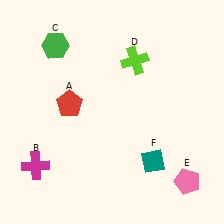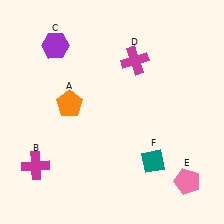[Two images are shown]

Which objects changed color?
A changed from red to orange. C changed from green to purple. D changed from lime to magenta.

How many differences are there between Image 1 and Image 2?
There are 3 differences between the two images.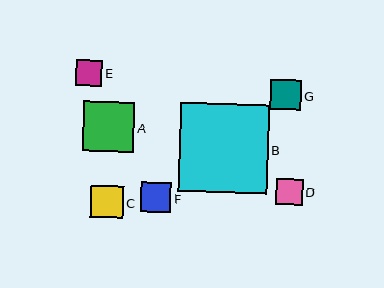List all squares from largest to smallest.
From largest to smallest: B, A, C, G, F, D, E.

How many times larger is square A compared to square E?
Square A is approximately 1.9 times the size of square E.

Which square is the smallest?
Square E is the smallest with a size of approximately 26 pixels.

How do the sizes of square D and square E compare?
Square D and square E are approximately the same size.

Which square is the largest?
Square B is the largest with a size of approximately 89 pixels.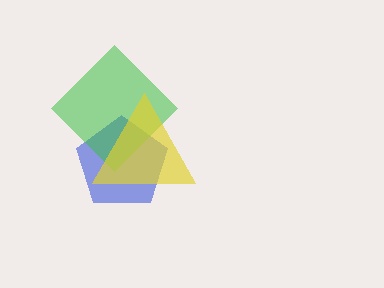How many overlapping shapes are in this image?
There are 3 overlapping shapes in the image.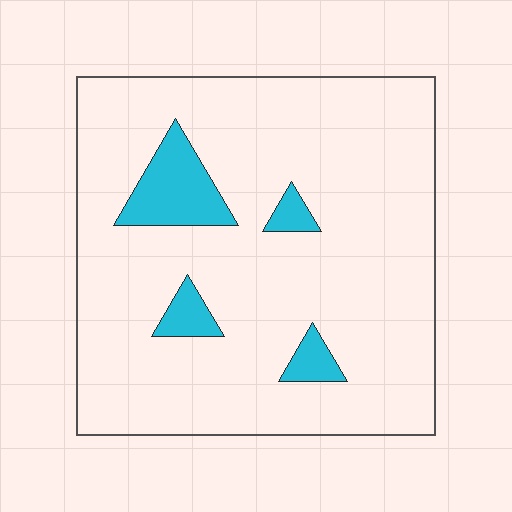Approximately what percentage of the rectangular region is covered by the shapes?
Approximately 10%.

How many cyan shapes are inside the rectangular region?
4.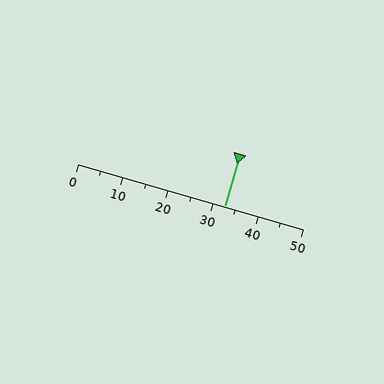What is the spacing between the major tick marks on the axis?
The major ticks are spaced 10 apart.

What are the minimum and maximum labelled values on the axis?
The axis runs from 0 to 50.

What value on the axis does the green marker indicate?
The marker indicates approximately 32.5.